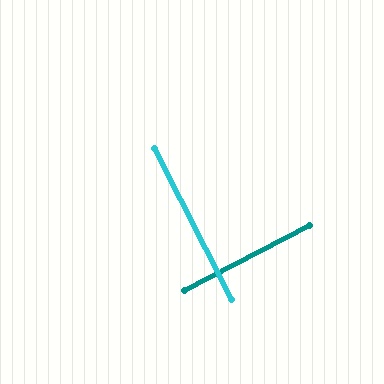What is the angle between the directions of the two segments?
Approximately 90 degrees.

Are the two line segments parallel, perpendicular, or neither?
Perpendicular — they meet at approximately 90°.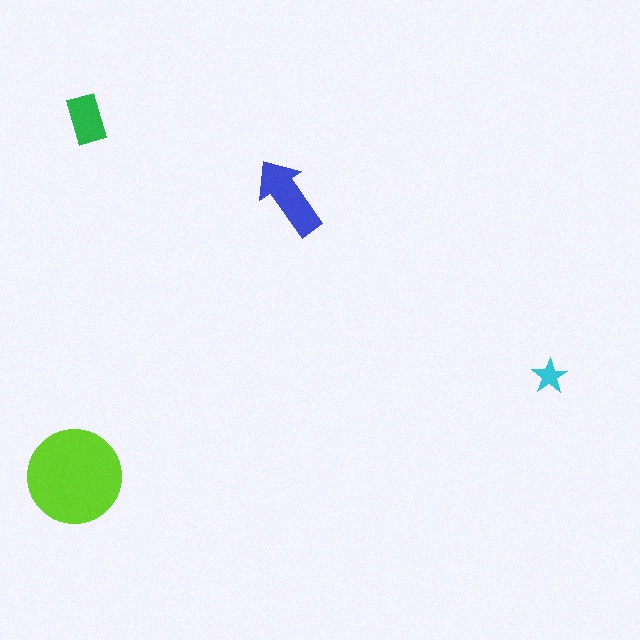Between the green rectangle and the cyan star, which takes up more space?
The green rectangle.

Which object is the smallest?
The cyan star.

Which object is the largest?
The lime circle.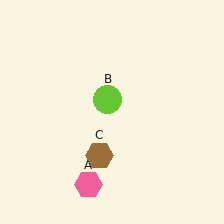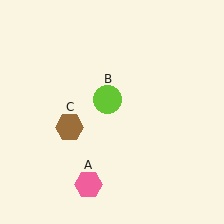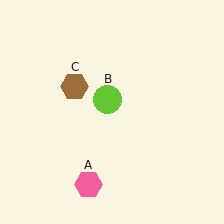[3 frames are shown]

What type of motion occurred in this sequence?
The brown hexagon (object C) rotated clockwise around the center of the scene.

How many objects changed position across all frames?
1 object changed position: brown hexagon (object C).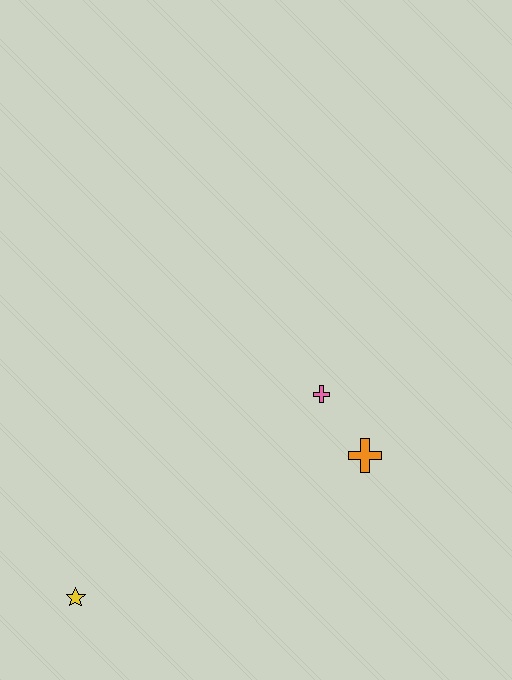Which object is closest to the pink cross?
The orange cross is closest to the pink cross.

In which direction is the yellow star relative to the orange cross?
The yellow star is to the left of the orange cross.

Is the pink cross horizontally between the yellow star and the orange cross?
Yes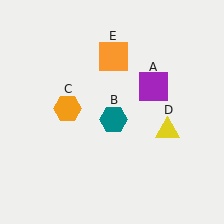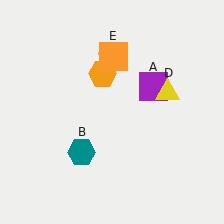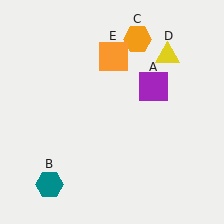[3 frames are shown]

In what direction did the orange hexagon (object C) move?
The orange hexagon (object C) moved up and to the right.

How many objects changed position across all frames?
3 objects changed position: teal hexagon (object B), orange hexagon (object C), yellow triangle (object D).